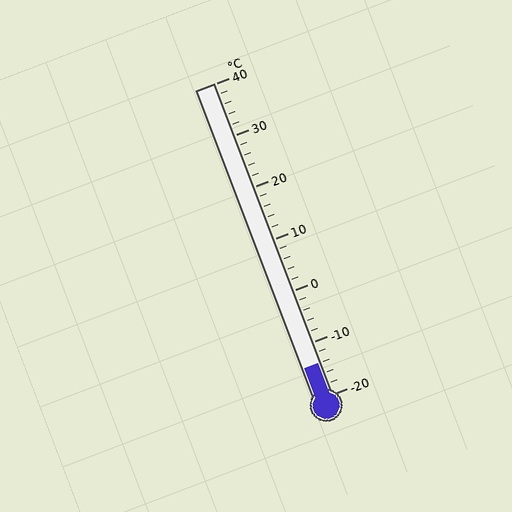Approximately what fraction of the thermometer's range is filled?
The thermometer is filled to approximately 10% of its range.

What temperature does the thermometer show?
The thermometer shows approximately -14°C.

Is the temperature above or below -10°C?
The temperature is below -10°C.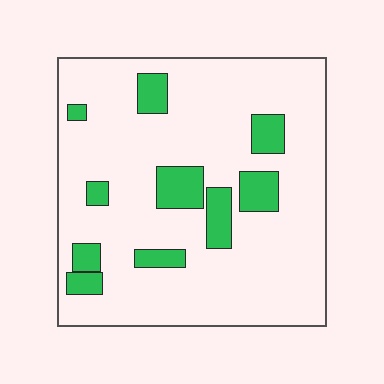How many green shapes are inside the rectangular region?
10.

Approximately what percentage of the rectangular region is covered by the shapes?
Approximately 15%.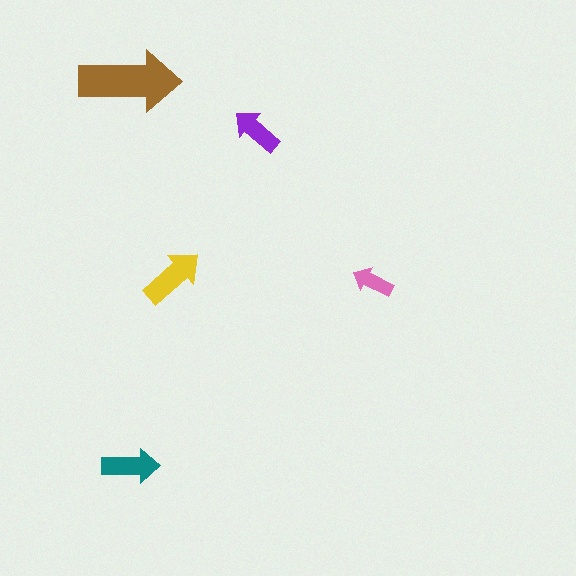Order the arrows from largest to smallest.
the brown one, the yellow one, the teal one, the purple one, the pink one.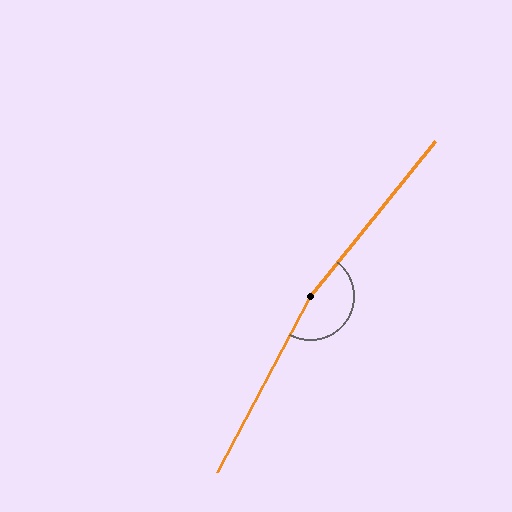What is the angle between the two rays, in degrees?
Approximately 169 degrees.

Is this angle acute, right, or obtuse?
It is obtuse.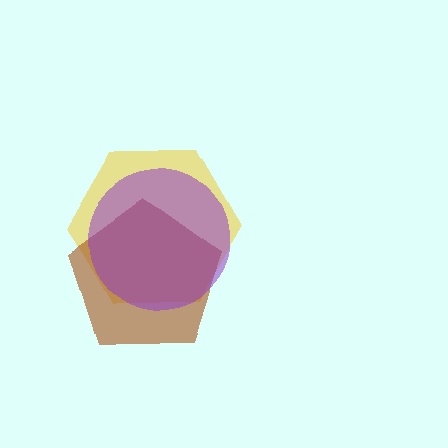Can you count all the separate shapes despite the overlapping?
Yes, there are 3 separate shapes.